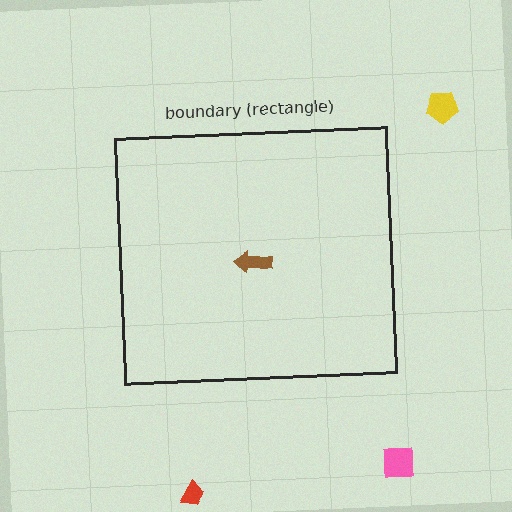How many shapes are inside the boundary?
1 inside, 3 outside.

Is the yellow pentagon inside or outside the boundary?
Outside.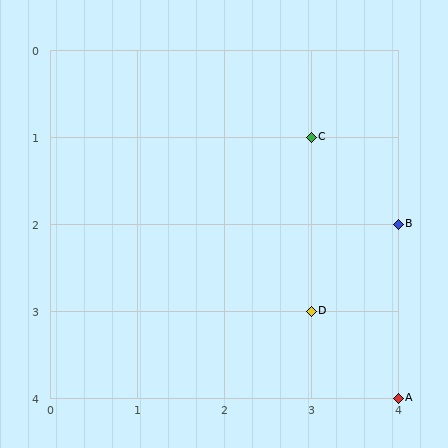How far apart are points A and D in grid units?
Points A and D are 1 column and 1 row apart (about 1.4 grid units diagonally).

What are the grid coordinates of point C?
Point C is at grid coordinates (3, 1).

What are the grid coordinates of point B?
Point B is at grid coordinates (4, 2).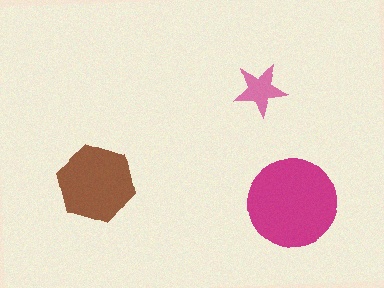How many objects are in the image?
There are 3 objects in the image.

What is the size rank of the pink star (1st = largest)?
3rd.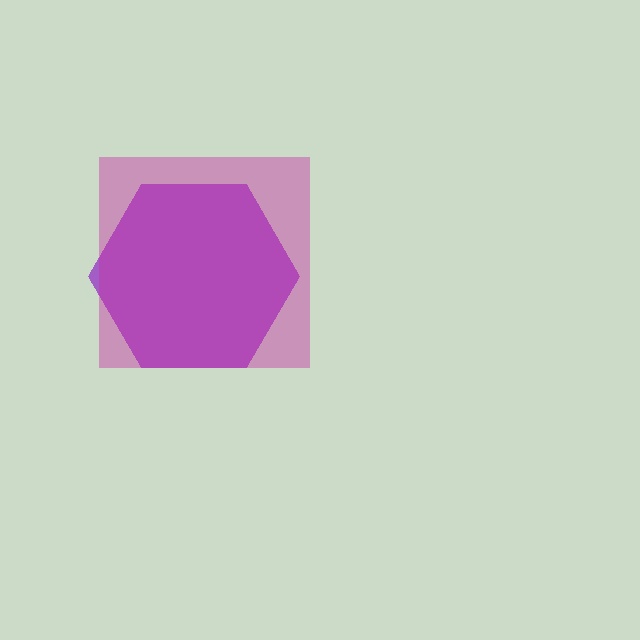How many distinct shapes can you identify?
There are 2 distinct shapes: a purple hexagon, a magenta square.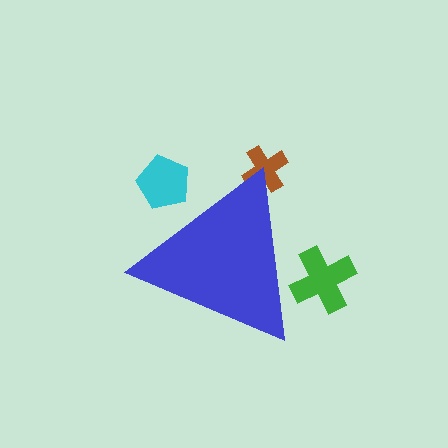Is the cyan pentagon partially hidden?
Yes, the cyan pentagon is partially hidden behind the blue triangle.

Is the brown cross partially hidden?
Yes, the brown cross is partially hidden behind the blue triangle.